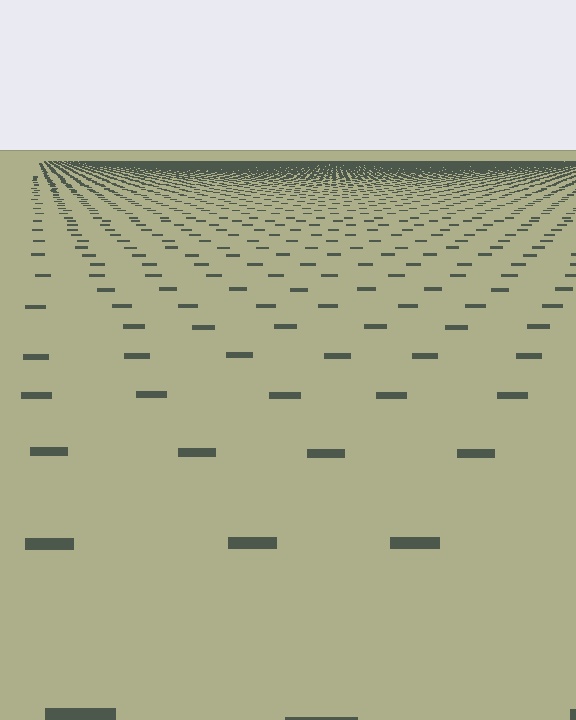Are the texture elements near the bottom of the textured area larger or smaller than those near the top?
Larger. Near the bottom, elements are closer to the viewer and appear at a bigger on-screen size.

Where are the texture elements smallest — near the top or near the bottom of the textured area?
Near the top.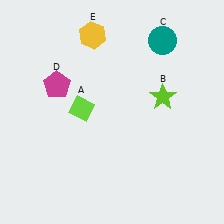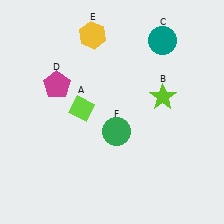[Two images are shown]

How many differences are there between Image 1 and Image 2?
There is 1 difference between the two images.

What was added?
A green circle (F) was added in Image 2.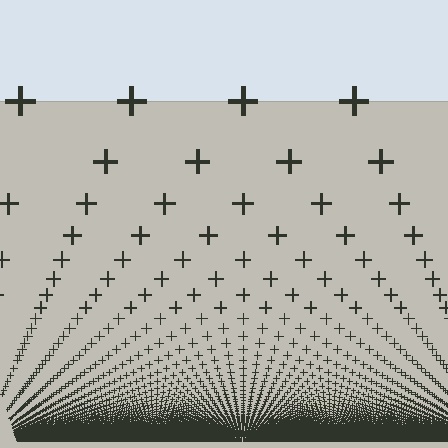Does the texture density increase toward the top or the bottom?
Density increases toward the bottom.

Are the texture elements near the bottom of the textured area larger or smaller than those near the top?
Smaller. The gradient is inverted — elements near the bottom are smaller and denser.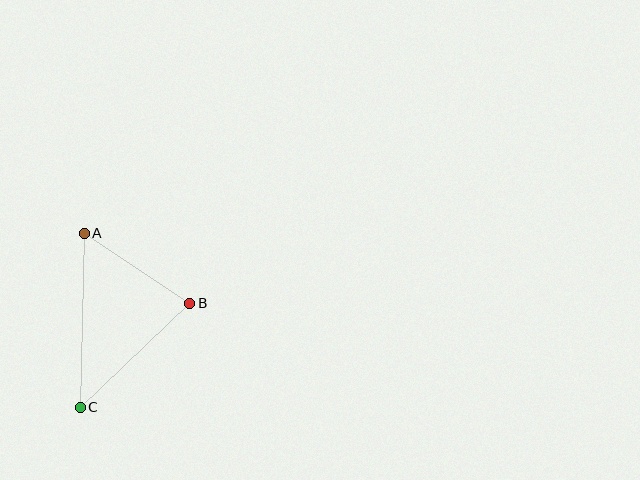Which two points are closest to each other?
Points A and B are closest to each other.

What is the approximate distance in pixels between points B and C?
The distance between B and C is approximately 151 pixels.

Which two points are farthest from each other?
Points A and C are farthest from each other.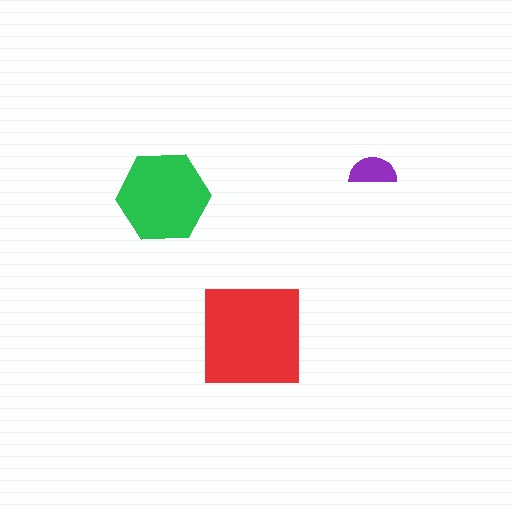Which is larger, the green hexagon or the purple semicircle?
The green hexagon.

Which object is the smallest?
The purple semicircle.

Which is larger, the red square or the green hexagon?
The red square.